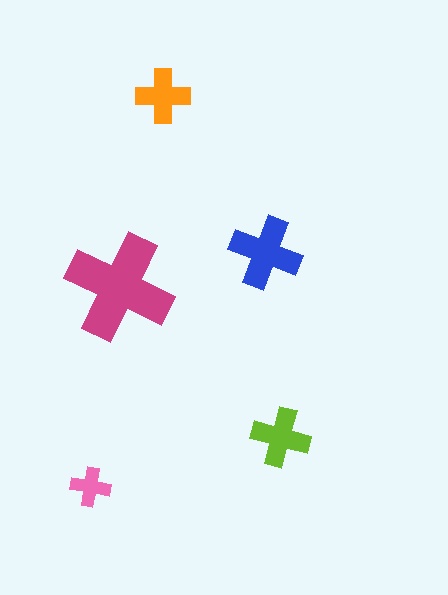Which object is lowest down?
The pink cross is bottommost.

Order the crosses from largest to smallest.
the magenta one, the blue one, the lime one, the orange one, the pink one.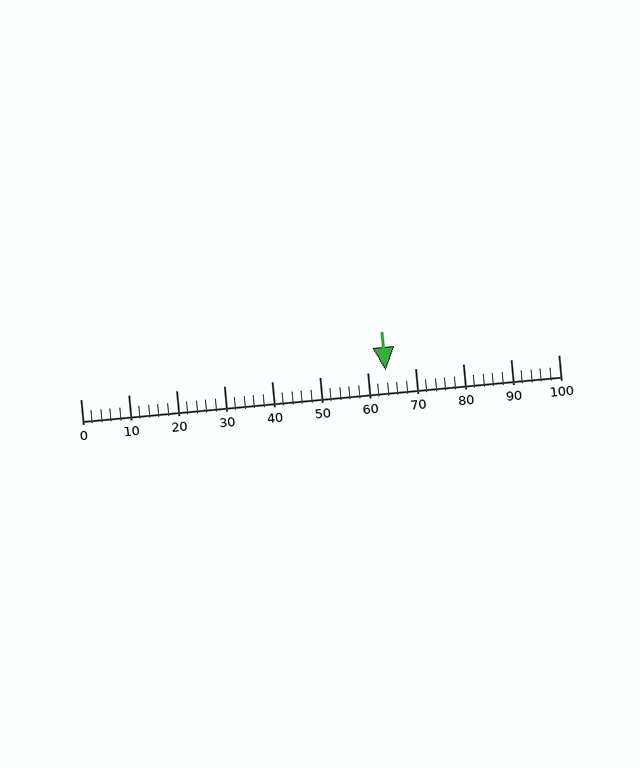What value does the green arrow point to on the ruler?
The green arrow points to approximately 64.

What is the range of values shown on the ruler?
The ruler shows values from 0 to 100.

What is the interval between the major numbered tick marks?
The major tick marks are spaced 10 units apart.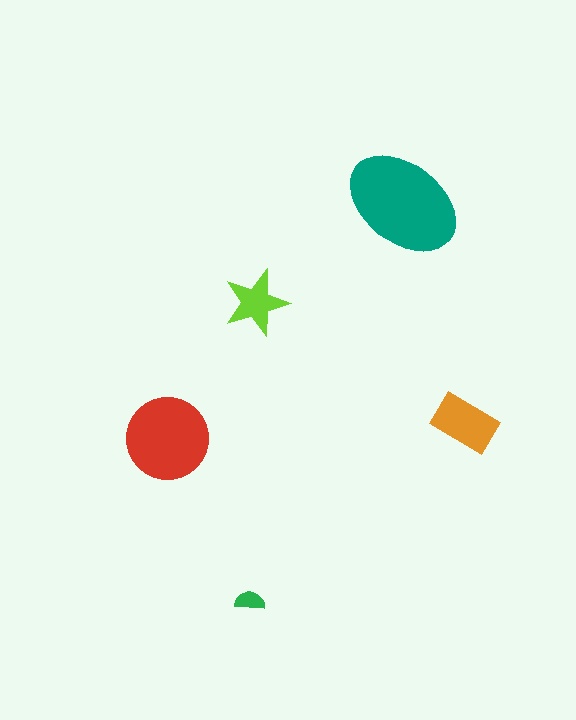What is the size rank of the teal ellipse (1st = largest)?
1st.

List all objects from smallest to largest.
The green semicircle, the lime star, the orange rectangle, the red circle, the teal ellipse.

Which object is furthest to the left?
The red circle is leftmost.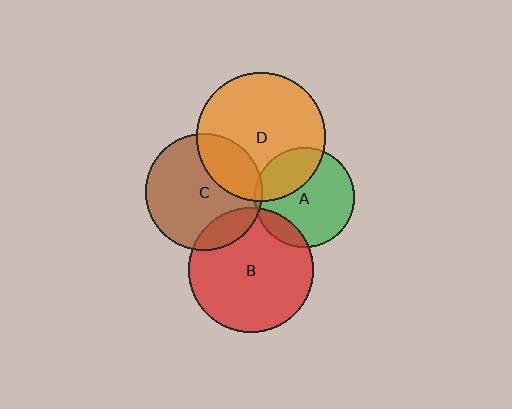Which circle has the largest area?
Circle D (orange).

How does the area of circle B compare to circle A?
Approximately 1.6 times.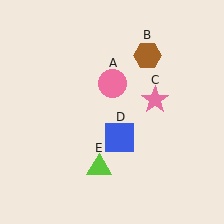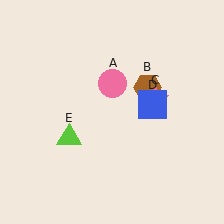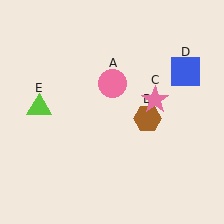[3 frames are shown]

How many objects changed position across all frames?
3 objects changed position: brown hexagon (object B), blue square (object D), lime triangle (object E).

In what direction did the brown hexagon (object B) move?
The brown hexagon (object B) moved down.